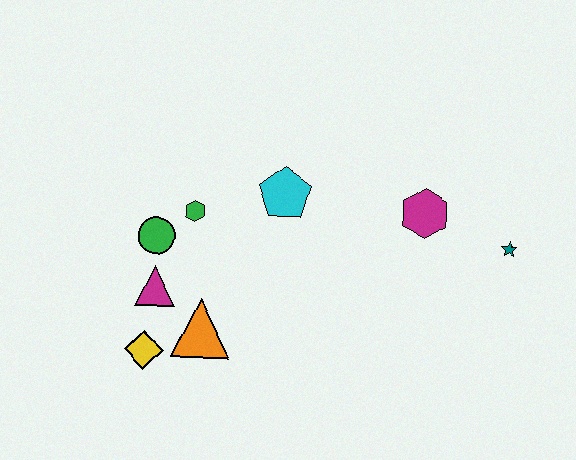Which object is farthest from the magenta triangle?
The teal star is farthest from the magenta triangle.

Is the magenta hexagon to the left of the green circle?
No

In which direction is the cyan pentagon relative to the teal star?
The cyan pentagon is to the left of the teal star.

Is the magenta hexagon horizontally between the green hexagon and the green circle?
No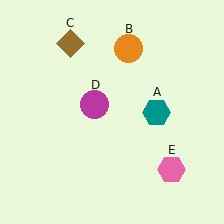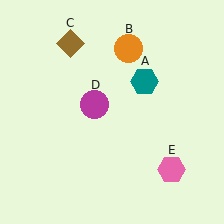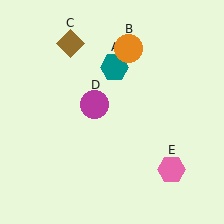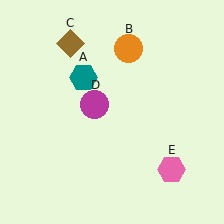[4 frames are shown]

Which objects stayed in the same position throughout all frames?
Orange circle (object B) and brown diamond (object C) and magenta circle (object D) and pink hexagon (object E) remained stationary.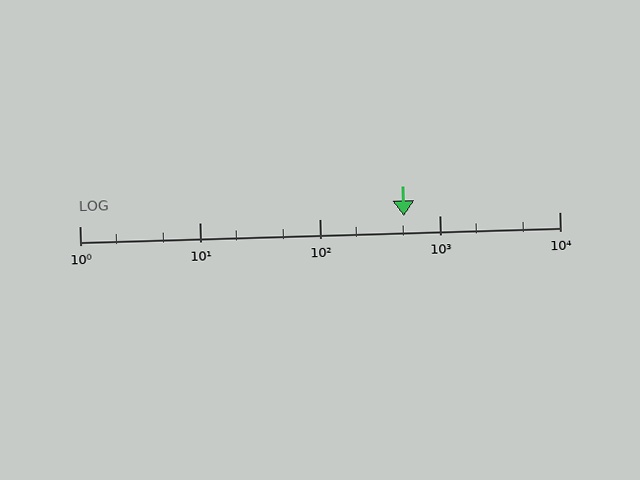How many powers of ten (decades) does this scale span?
The scale spans 4 decades, from 1 to 10000.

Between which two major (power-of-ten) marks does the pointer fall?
The pointer is between 100 and 1000.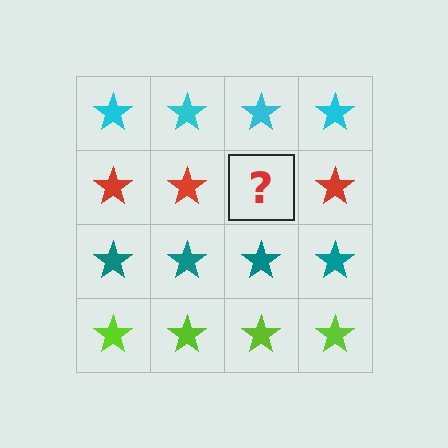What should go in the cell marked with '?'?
The missing cell should contain a red star.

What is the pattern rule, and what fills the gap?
The rule is that each row has a consistent color. The gap should be filled with a red star.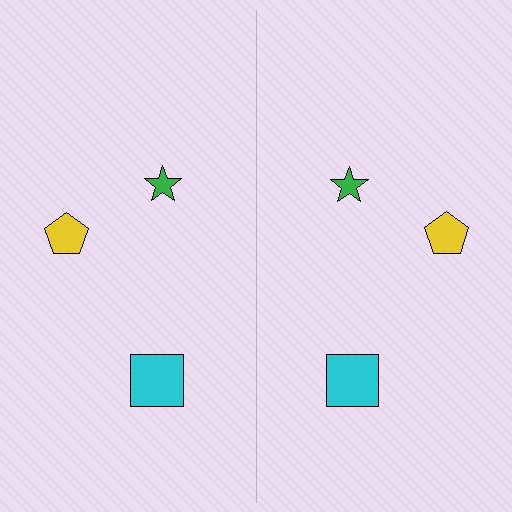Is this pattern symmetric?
Yes, this pattern has bilateral (reflection) symmetry.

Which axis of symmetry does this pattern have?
The pattern has a vertical axis of symmetry running through the center of the image.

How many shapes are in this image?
There are 6 shapes in this image.